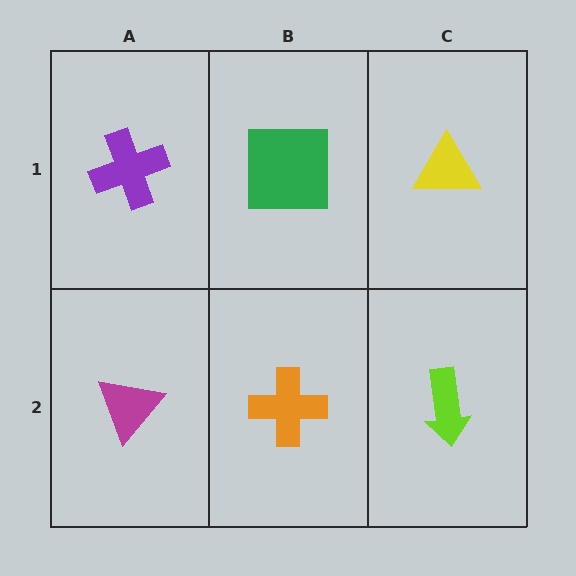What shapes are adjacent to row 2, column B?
A green square (row 1, column B), a magenta triangle (row 2, column A), a lime arrow (row 2, column C).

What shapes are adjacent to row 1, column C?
A lime arrow (row 2, column C), a green square (row 1, column B).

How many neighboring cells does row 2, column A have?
2.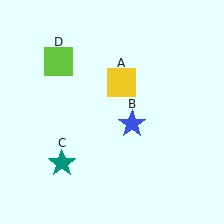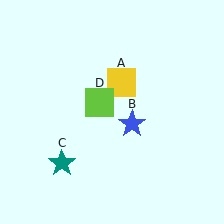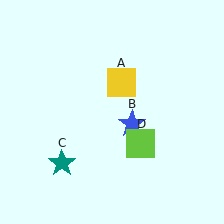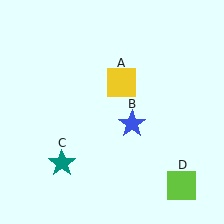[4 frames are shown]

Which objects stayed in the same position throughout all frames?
Yellow square (object A) and blue star (object B) and teal star (object C) remained stationary.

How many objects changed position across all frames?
1 object changed position: lime square (object D).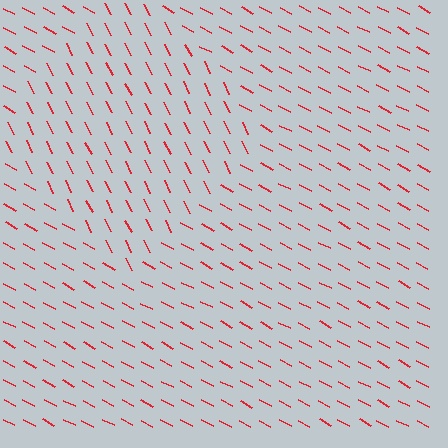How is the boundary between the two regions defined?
The boundary is defined purely by a change in line orientation (approximately 36 degrees difference). All lines are the same color and thickness.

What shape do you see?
I see a diamond.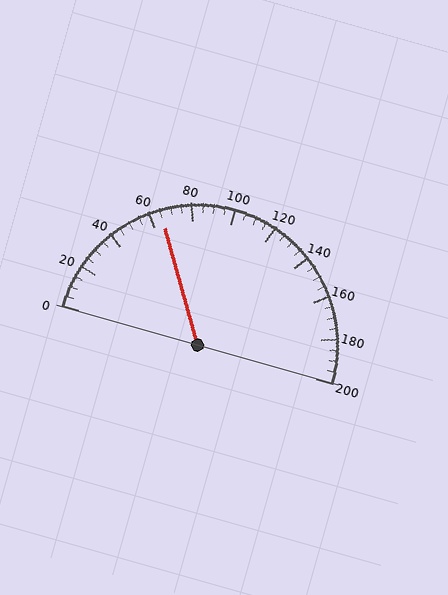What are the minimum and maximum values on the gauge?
The gauge ranges from 0 to 200.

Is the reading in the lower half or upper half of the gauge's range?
The reading is in the lower half of the range (0 to 200).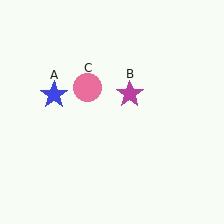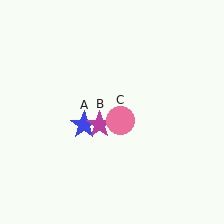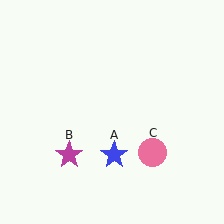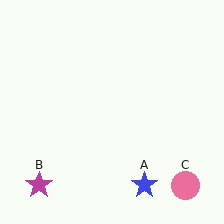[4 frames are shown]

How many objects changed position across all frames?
3 objects changed position: blue star (object A), magenta star (object B), pink circle (object C).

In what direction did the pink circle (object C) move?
The pink circle (object C) moved down and to the right.